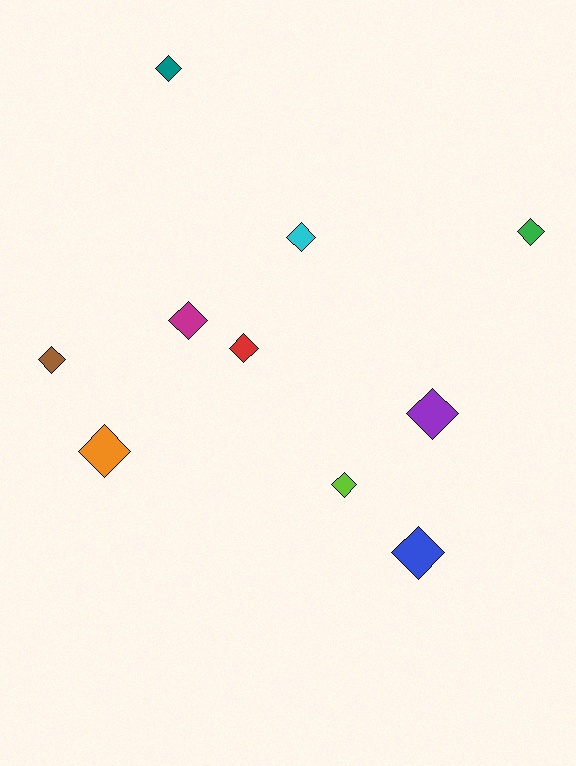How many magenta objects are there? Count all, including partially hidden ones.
There is 1 magenta object.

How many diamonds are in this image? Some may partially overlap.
There are 10 diamonds.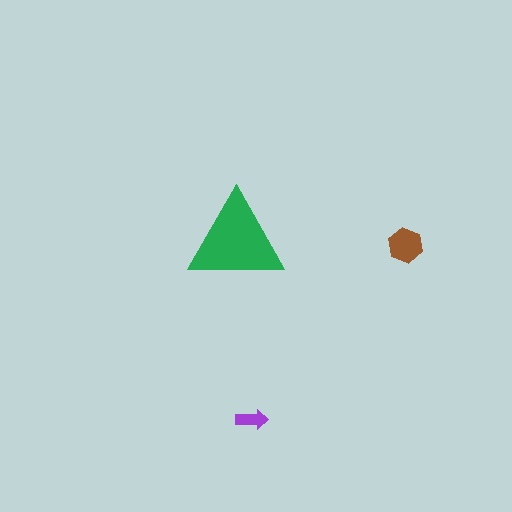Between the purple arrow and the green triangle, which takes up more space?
The green triangle.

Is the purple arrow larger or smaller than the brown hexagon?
Smaller.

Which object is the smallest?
The purple arrow.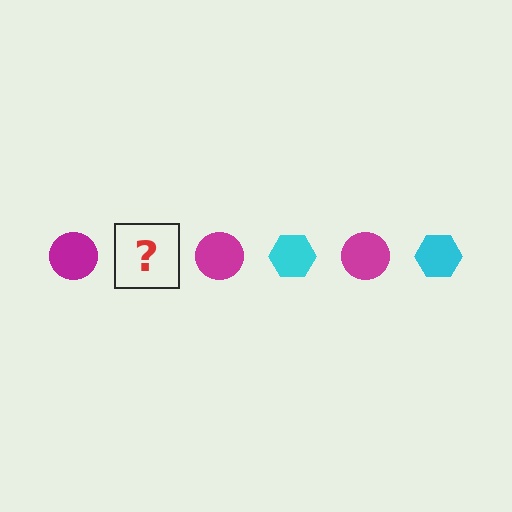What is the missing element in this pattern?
The missing element is a cyan hexagon.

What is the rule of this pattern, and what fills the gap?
The rule is that the pattern alternates between magenta circle and cyan hexagon. The gap should be filled with a cyan hexagon.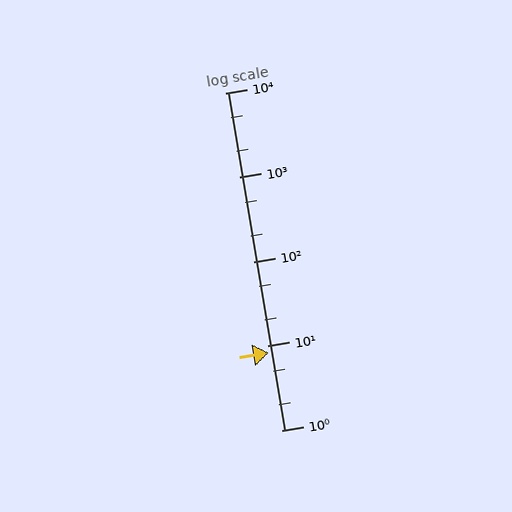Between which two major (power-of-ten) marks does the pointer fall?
The pointer is between 1 and 10.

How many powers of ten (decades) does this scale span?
The scale spans 4 decades, from 1 to 10000.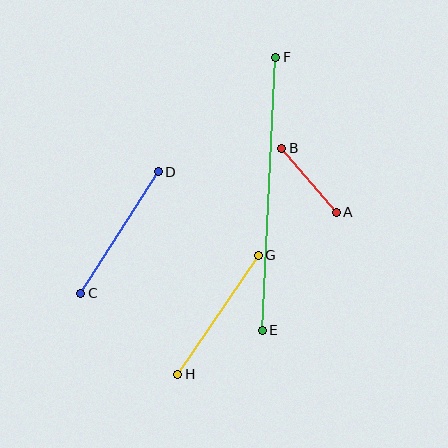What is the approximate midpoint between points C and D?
The midpoint is at approximately (120, 232) pixels.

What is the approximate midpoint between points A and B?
The midpoint is at approximately (309, 180) pixels.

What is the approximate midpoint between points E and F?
The midpoint is at approximately (269, 194) pixels.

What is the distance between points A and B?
The distance is approximately 84 pixels.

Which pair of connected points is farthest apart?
Points E and F are farthest apart.